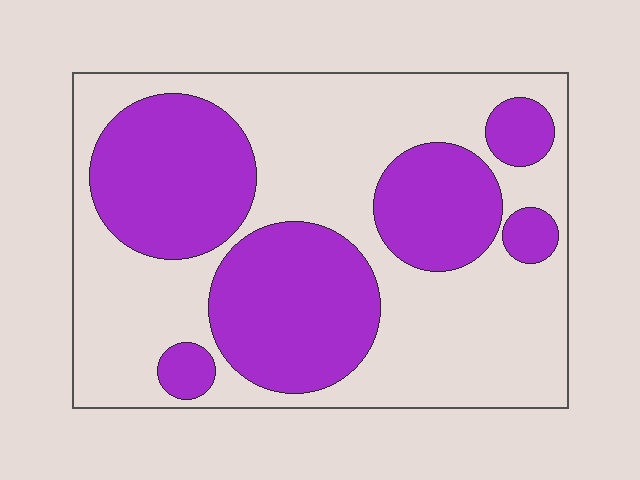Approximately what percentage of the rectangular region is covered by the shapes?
Approximately 40%.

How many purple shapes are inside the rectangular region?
6.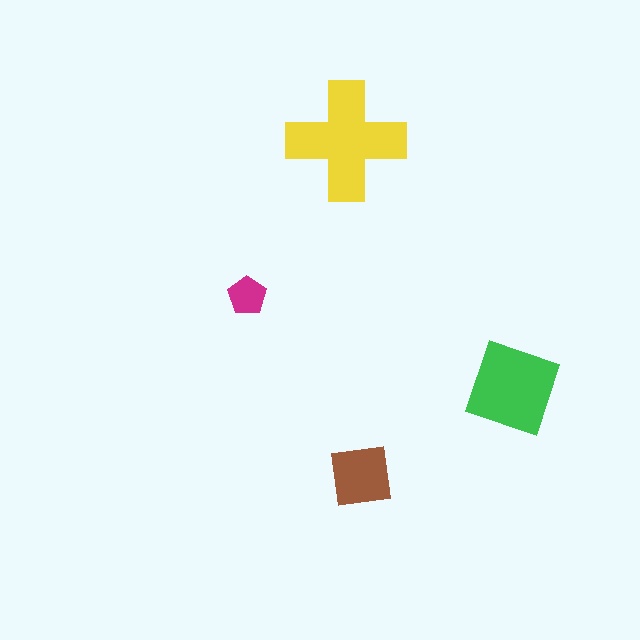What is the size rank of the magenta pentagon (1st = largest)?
4th.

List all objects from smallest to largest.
The magenta pentagon, the brown square, the green diamond, the yellow cross.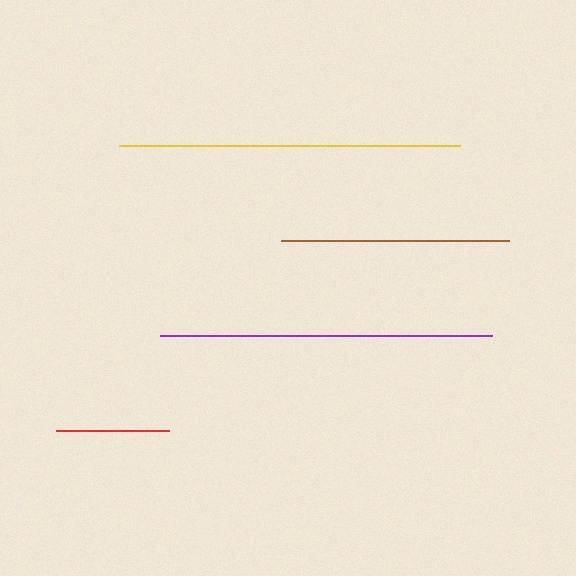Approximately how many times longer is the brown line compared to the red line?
The brown line is approximately 2.0 times the length of the red line.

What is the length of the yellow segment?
The yellow segment is approximately 341 pixels long.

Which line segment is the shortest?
The red line is the shortest at approximately 113 pixels.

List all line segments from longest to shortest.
From longest to shortest: yellow, purple, brown, red.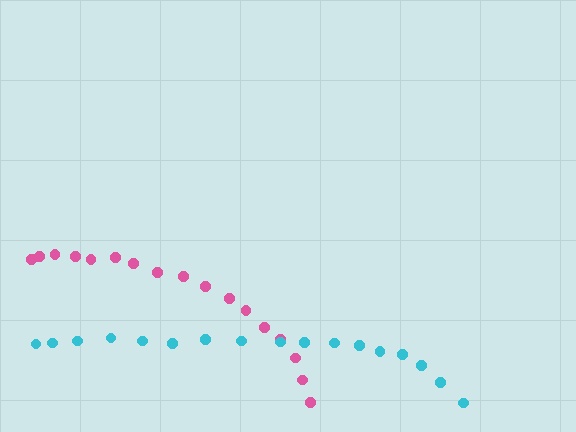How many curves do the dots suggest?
There are 2 distinct paths.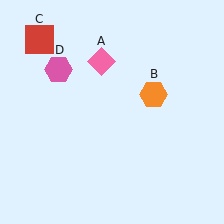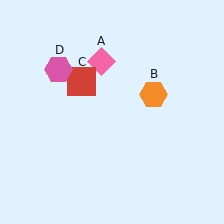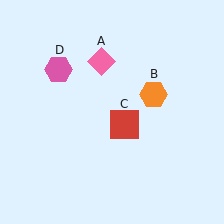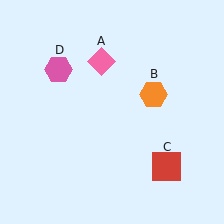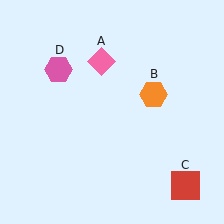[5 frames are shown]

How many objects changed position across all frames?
1 object changed position: red square (object C).